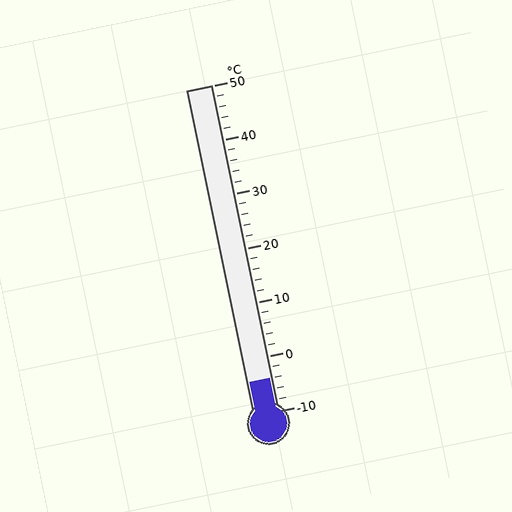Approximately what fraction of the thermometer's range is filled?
The thermometer is filled to approximately 10% of its range.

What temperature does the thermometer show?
The thermometer shows approximately -4°C.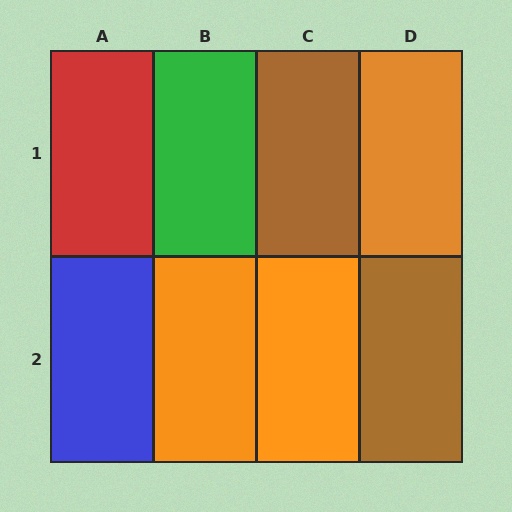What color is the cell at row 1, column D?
Orange.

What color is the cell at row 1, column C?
Brown.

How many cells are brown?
2 cells are brown.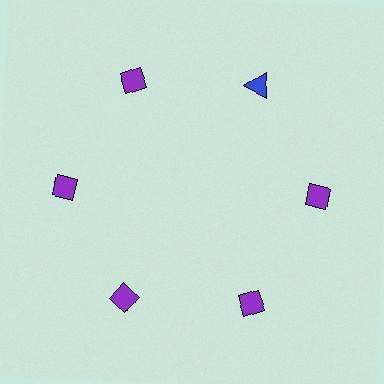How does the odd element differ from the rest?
It differs in both color (blue instead of purple) and shape (triangle instead of diamond).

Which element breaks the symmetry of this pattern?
The blue triangle at roughly the 1 o'clock position breaks the symmetry. All other shapes are purple diamonds.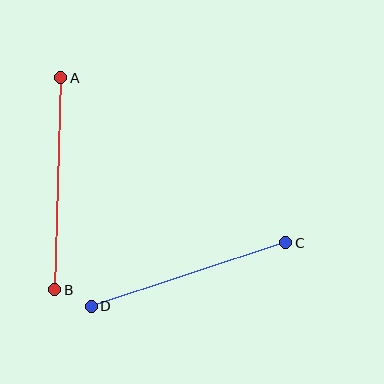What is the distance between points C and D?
The distance is approximately 205 pixels.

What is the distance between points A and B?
The distance is approximately 212 pixels.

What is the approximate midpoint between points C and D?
The midpoint is at approximately (188, 274) pixels.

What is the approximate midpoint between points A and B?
The midpoint is at approximately (58, 184) pixels.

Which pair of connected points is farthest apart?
Points A and B are farthest apart.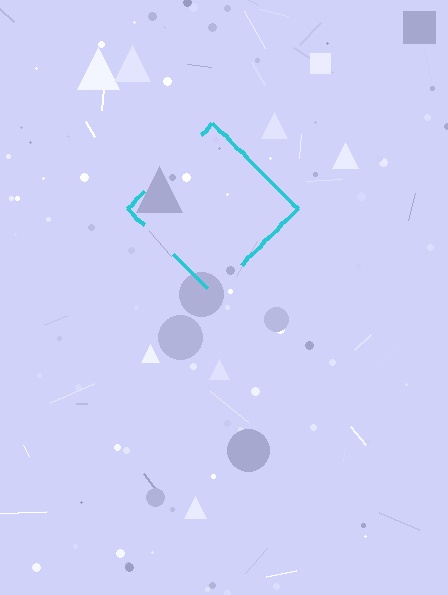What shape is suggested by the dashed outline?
The dashed outline suggests a diamond.